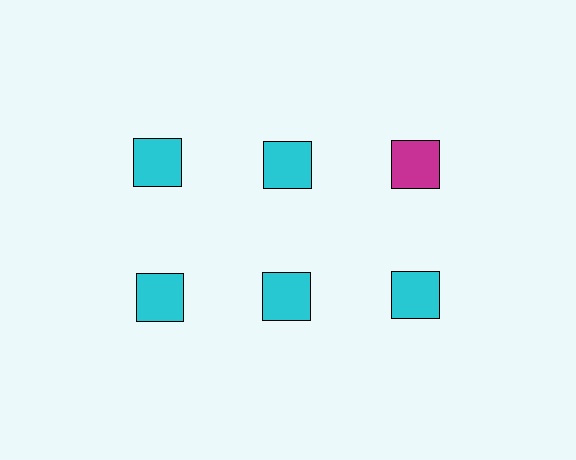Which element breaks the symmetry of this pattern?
The magenta square in the top row, center column breaks the symmetry. All other shapes are cyan squares.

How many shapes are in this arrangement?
There are 6 shapes arranged in a grid pattern.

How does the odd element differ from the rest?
It has a different color: magenta instead of cyan.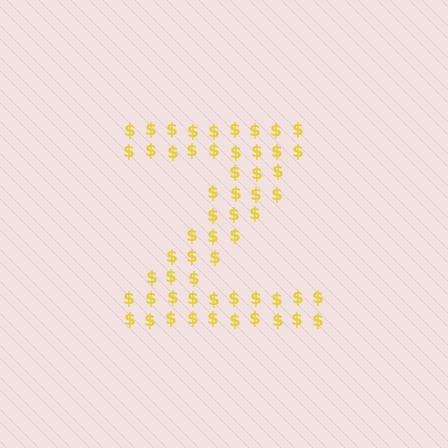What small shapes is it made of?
It is made of small dollar signs.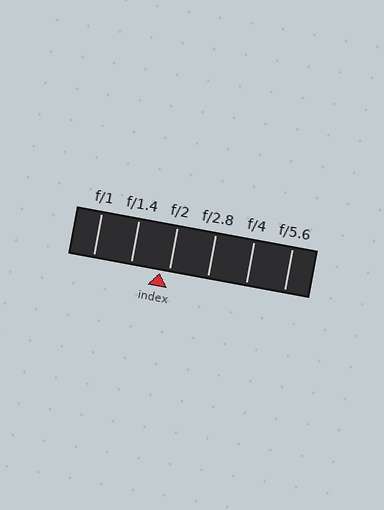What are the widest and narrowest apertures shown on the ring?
The widest aperture shown is f/1 and the narrowest is f/5.6.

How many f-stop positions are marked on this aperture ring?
There are 6 f-stop positions marked.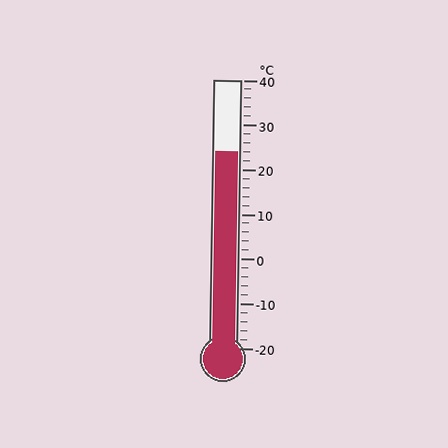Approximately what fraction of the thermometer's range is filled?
The thermometer is filled to approximately 75% of its range.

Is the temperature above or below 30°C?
The temperature is below 30°C.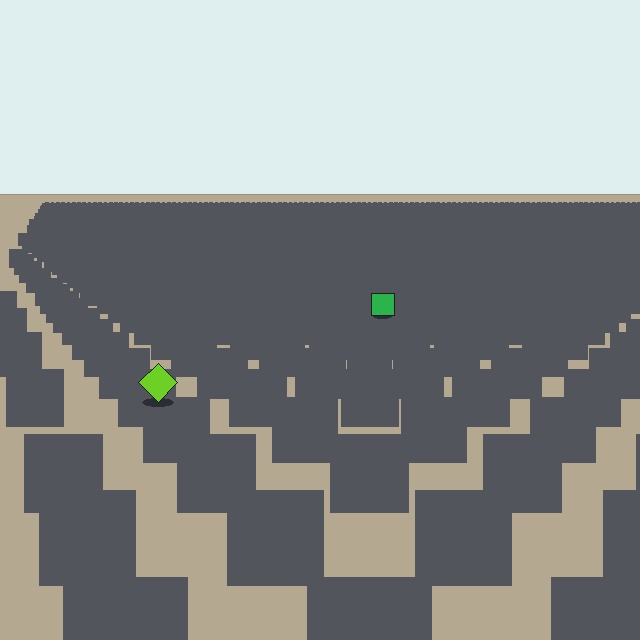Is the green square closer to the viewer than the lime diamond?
No. The lime diamond is closer — you can tell from the texture gradient: the ground texture is coarser near it.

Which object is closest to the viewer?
The lime diamond is closest. The texture marks near it are larger and more spread out.